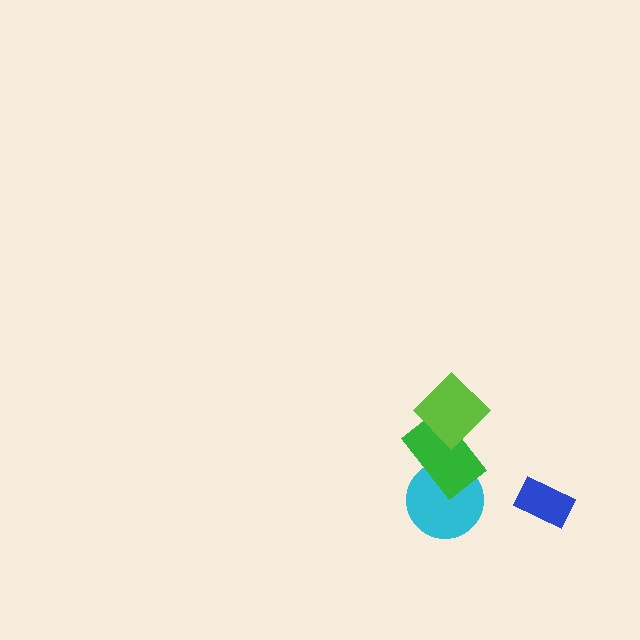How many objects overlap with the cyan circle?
1 object overlaps with the cyan circle.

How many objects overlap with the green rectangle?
2 objects overlap with the green rectangle.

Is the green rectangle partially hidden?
Yes, it is partially covered by another shape.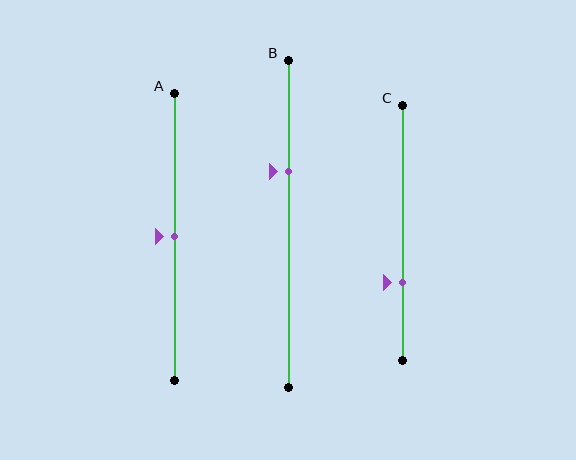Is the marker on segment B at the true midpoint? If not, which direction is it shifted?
No, the marker on segment B is shifted upward by about 16% of the segment length.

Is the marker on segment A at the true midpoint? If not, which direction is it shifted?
Yes, the marker on segment A is at the true midpoint.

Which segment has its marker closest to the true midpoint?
Segment A has its marker closest to the true midpoint.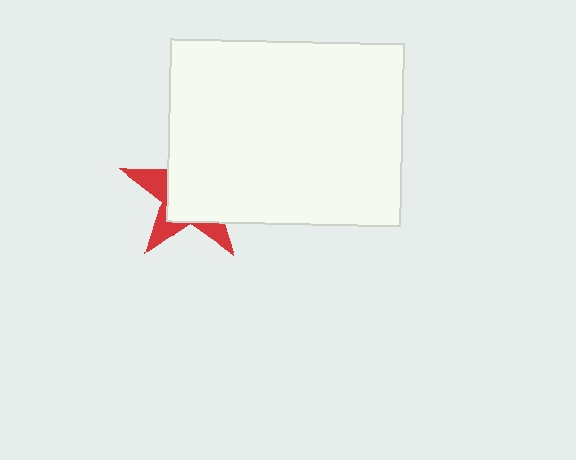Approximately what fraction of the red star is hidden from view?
Roughly 68% of the red star is hidden behind the white rectangle.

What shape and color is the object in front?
The object in front is a white rectangle.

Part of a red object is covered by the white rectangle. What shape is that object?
It is a star.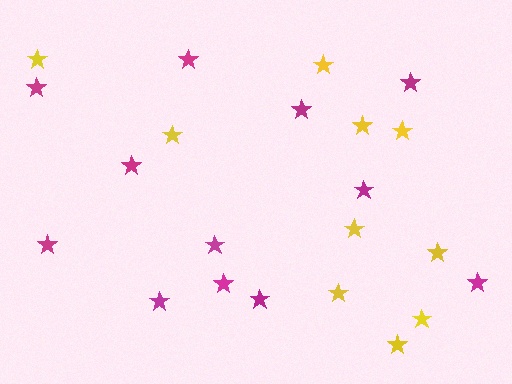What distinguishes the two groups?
There are 2 groups: one group of magenta stars (12) and one group of yellow stars (10).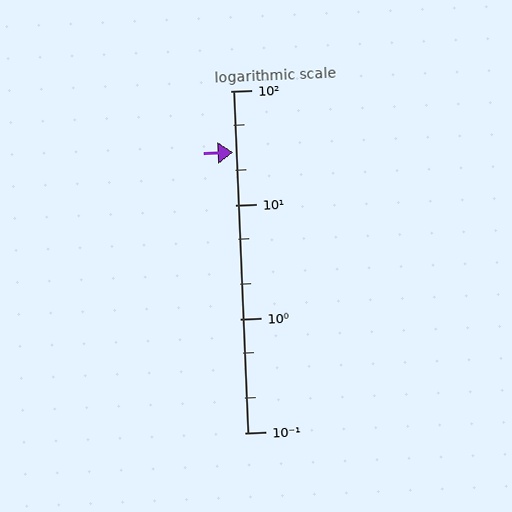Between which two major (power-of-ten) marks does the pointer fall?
The pointer is between 10 and 100.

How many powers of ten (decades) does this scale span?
The scale spans 3 decades, from 0.1 to 100.